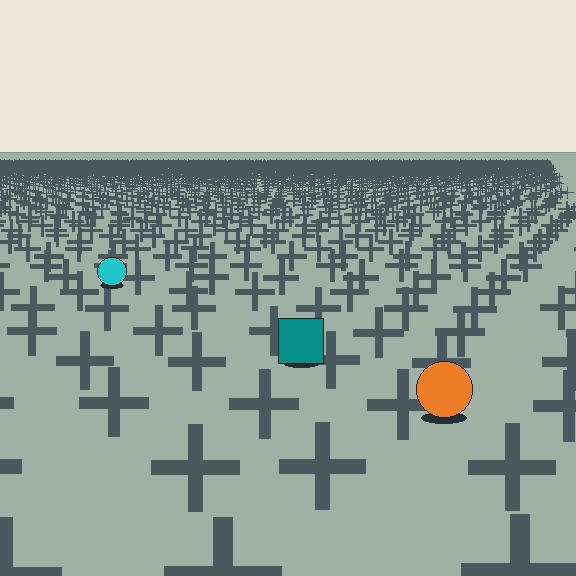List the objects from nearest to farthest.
From nearest to farthest: the orange circle, the teal square, the cyan circle.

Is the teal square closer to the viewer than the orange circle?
No. The orange circle is closer — you can tell from the texture gradient: the ground texture is coarser near it.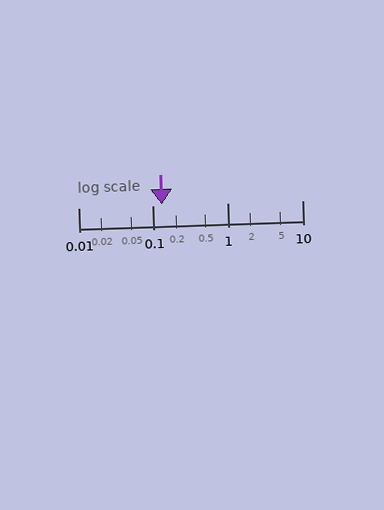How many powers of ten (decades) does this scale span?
The scale spans 3 decades, from 0.01 to 10.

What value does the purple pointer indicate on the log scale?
The pointer indicates approximately 0.13.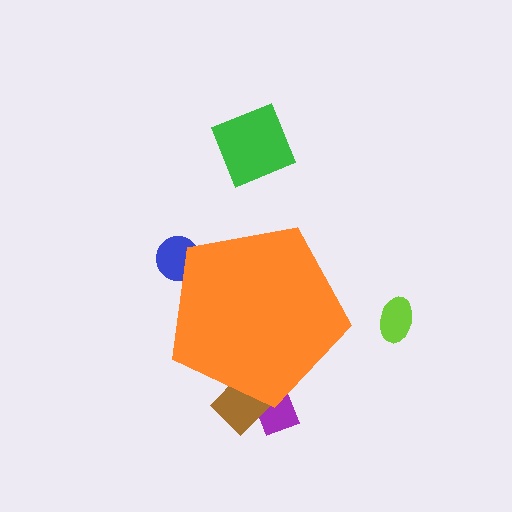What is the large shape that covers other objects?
An orange pentagon.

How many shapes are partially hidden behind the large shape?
3 shapes are partially hidden.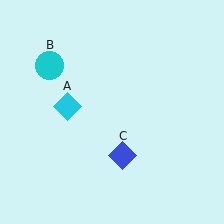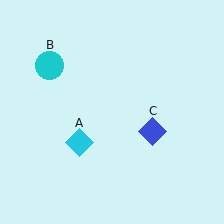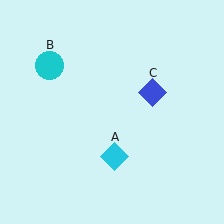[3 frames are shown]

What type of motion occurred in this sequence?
The cyan diamond (object A), blue diamond (object C) rotated counterclockwise around the center of the scene.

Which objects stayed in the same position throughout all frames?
Cyan circle (object B) remained stationary.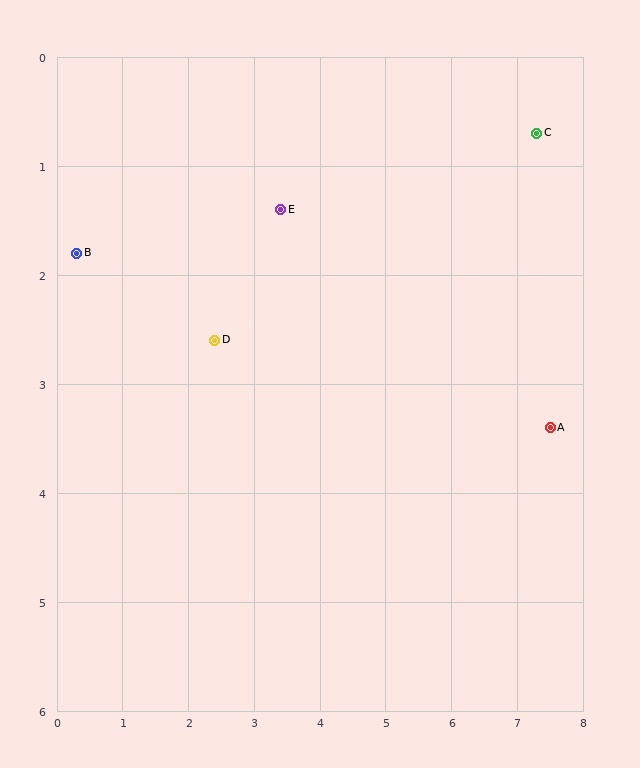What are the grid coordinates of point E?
Point E is at approximately (3.4, 1.4).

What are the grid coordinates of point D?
Point D is at approximately (2.4, 2.6).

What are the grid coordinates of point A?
Point A is at approximately (7.5, 3.4).